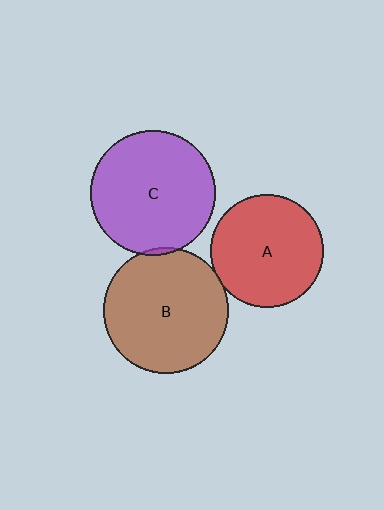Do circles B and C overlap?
Yes.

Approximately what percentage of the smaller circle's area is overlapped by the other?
Approximately 5%.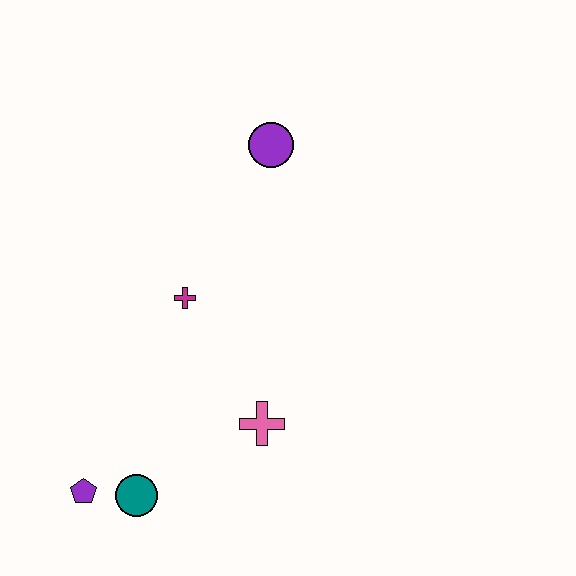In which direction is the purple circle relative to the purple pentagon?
The purple circle is above the purple pentagon.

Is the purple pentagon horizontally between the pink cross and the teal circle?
No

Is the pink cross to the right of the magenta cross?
Yes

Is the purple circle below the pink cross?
No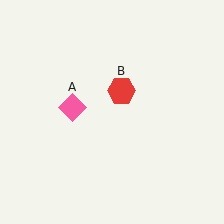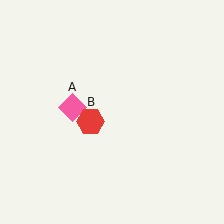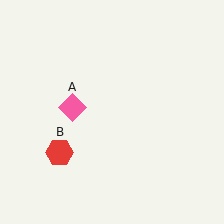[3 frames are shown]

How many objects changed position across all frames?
1 object changed position: red hexagon (object B).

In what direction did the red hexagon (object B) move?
The red hexagon (object B) moved down and to the left.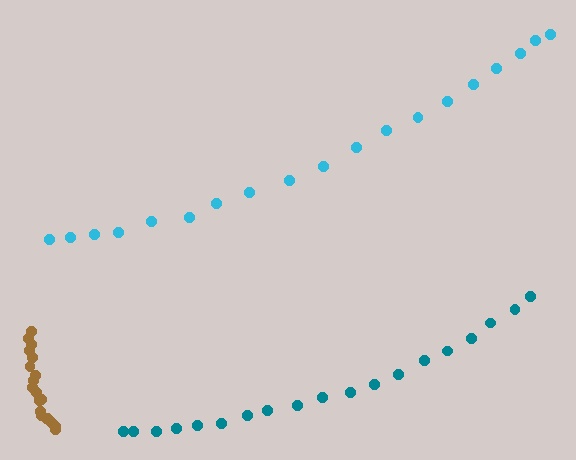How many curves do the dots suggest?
There are 3 distinct paths.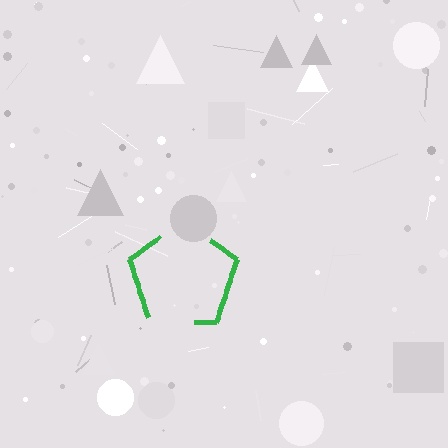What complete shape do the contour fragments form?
The contour fragments form a pentagon.